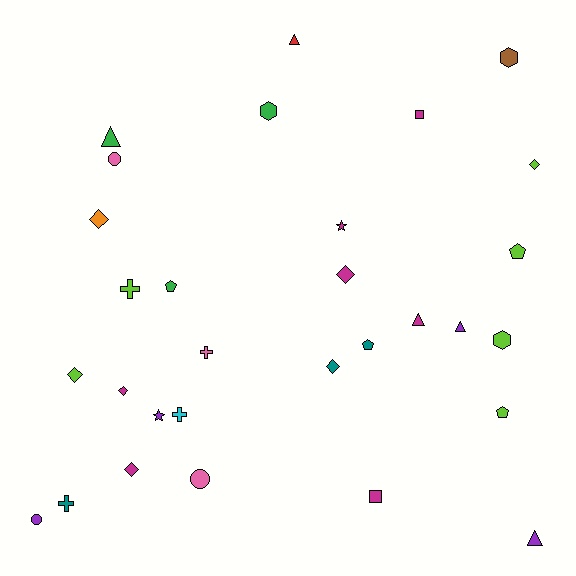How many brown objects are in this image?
There is 1 brown object.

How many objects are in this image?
There are 30 objects.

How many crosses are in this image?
There are 4 crosses.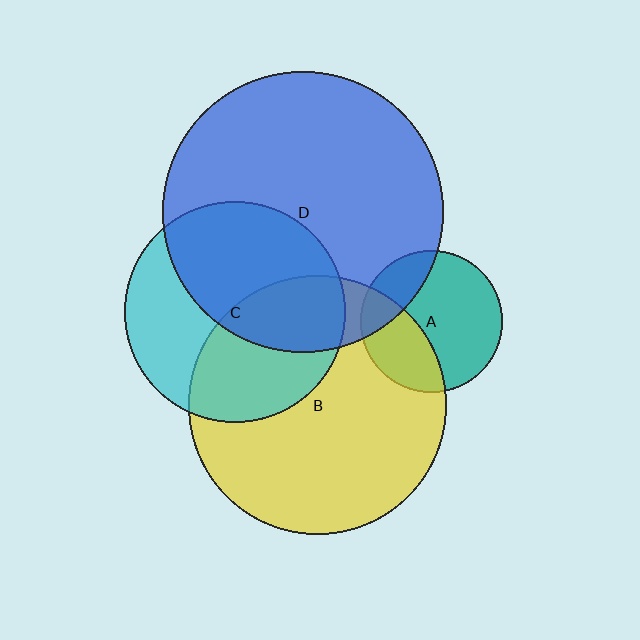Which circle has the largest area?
Circle D (blue).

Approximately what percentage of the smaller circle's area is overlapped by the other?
Approximately 20%.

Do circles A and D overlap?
Yes.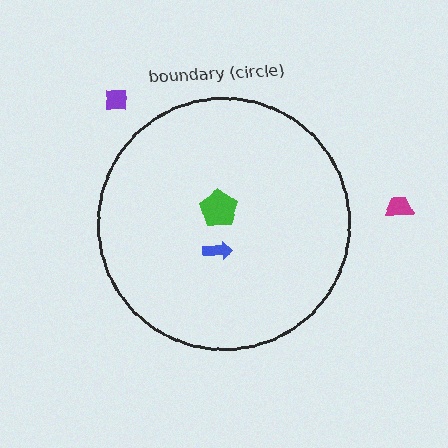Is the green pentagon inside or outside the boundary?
Inside.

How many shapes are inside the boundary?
2 inside, 2 outside.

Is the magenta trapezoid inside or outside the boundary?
Outside.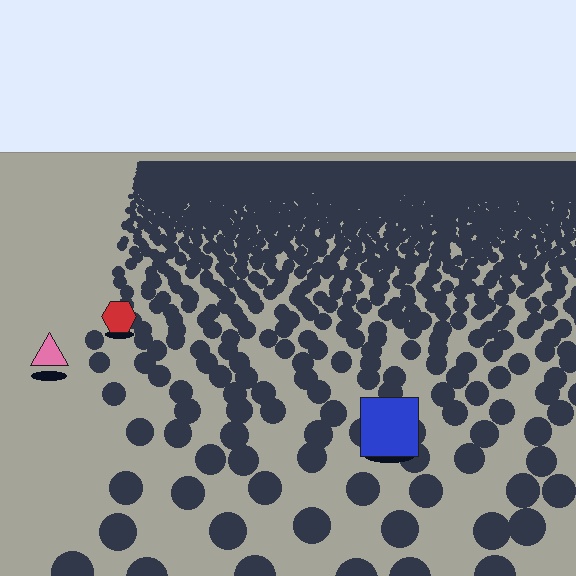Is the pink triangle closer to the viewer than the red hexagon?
Yes. The pink triangle is closer — you can tell from the texture gradient: the ground texture is coarser near it.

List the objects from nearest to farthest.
From nearest to farthest: the blue square, the pink triangle, the red hexagon.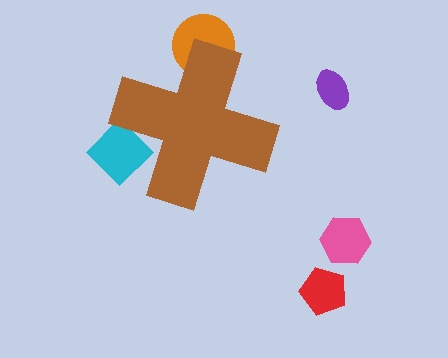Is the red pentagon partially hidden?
No, the red pentagon is fully visible.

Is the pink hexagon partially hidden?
No, the pink hexagon is fully visible.